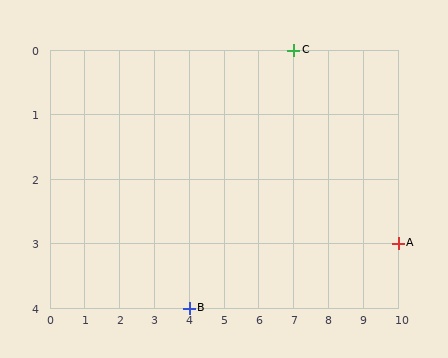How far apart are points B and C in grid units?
Points B and C are 3 columns and 4 rows apart (about 5.0 grid units diagonally).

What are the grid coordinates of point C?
Point C is at grid coordinates (7, 0).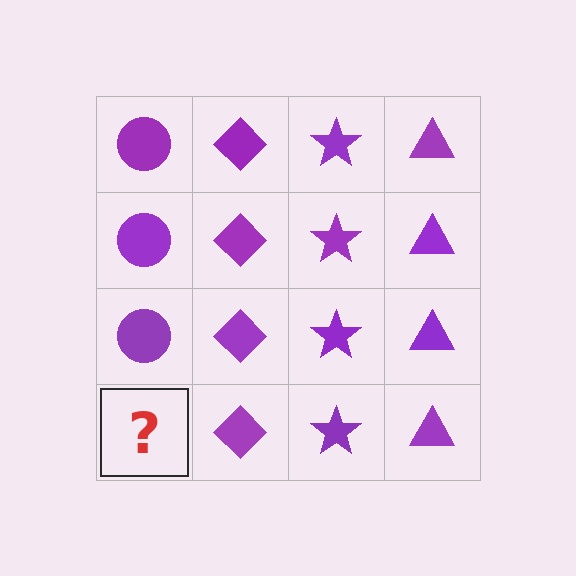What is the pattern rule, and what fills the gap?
The rule is that each column has a consistent shape. The gap should be filled with a purple circle.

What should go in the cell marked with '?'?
The missing cell should contain a purple circle.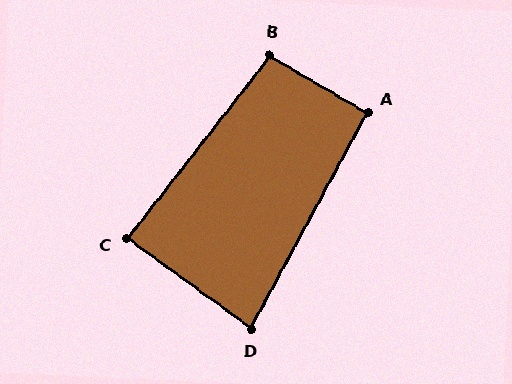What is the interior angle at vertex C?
Approximately 88 degrees (approximately right).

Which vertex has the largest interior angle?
B, at approximately 98 degrees.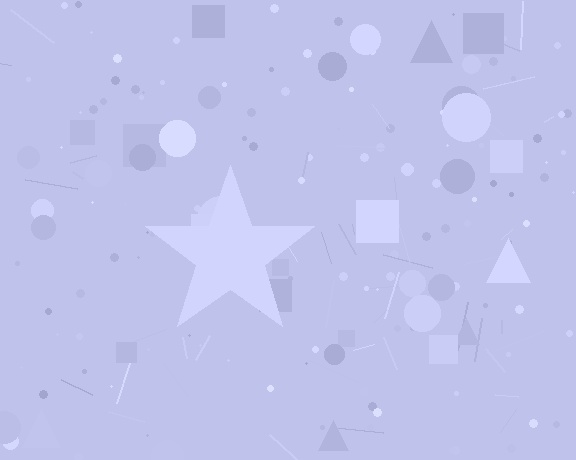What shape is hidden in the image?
A star is hidden in the image.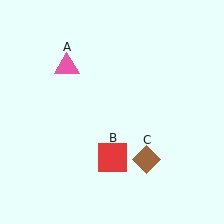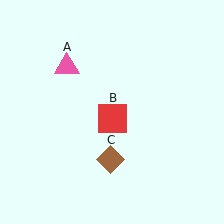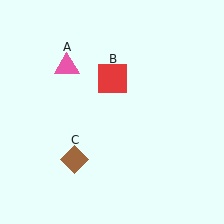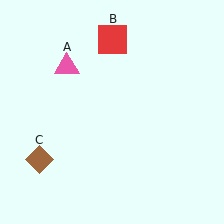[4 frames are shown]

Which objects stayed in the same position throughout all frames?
Pink triangle (object A) remained stationary.